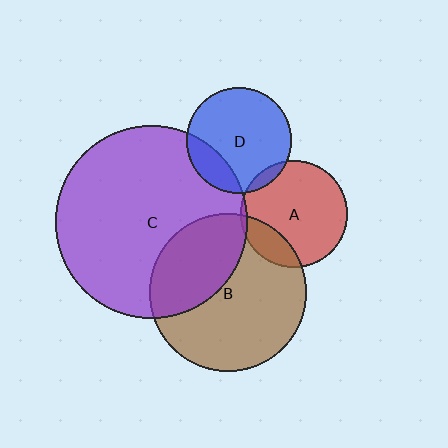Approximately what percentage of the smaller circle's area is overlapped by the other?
Approximately 20%.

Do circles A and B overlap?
Yes.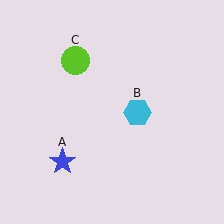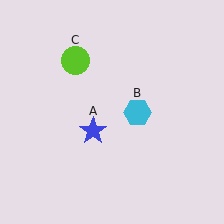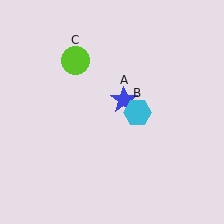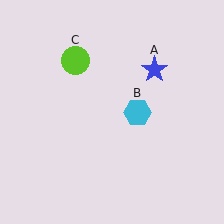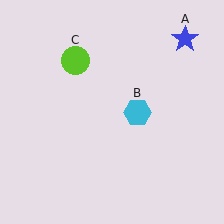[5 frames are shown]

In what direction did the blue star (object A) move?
The blue star (object A) moved up and to the right.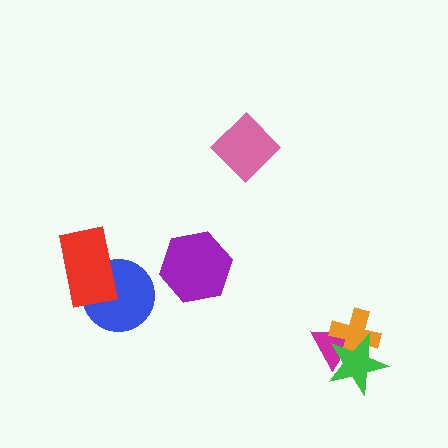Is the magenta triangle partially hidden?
Yes, it is partially covered by another shape.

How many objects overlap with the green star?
2 objects overlap with the green star.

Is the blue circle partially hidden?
Yes, it is partially covered by another shape.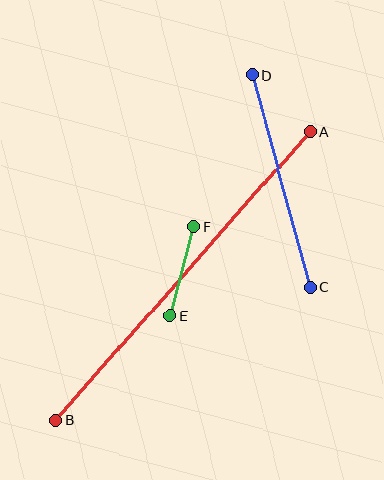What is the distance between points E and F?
The distance is approximately 92 pixels.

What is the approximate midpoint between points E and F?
The midpoint is at approximately (182, 271) pixels.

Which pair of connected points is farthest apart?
Points A and B are farthest apart.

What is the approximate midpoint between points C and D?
The midpoint is at approximately (281, 181) pixels.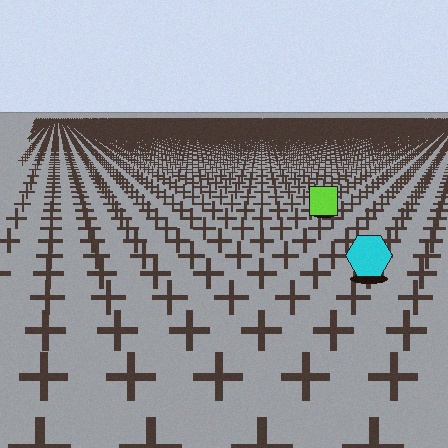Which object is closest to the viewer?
The cyan hexagon is closest. The texture marks near it are larger and more spread out.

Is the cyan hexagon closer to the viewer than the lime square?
Yes. The cyan hexagon is closer — you can tell from the texture gradient: the ground texture is coarser near it.